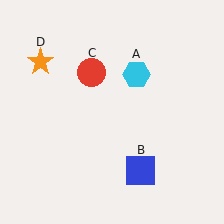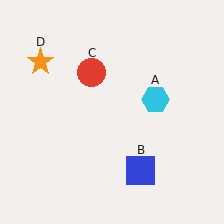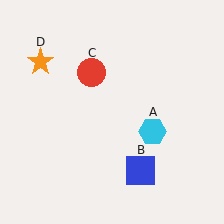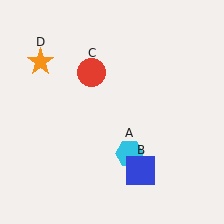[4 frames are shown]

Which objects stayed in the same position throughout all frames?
Blue square (object B) and red circle (object C) and orange star (object D) remained stationary.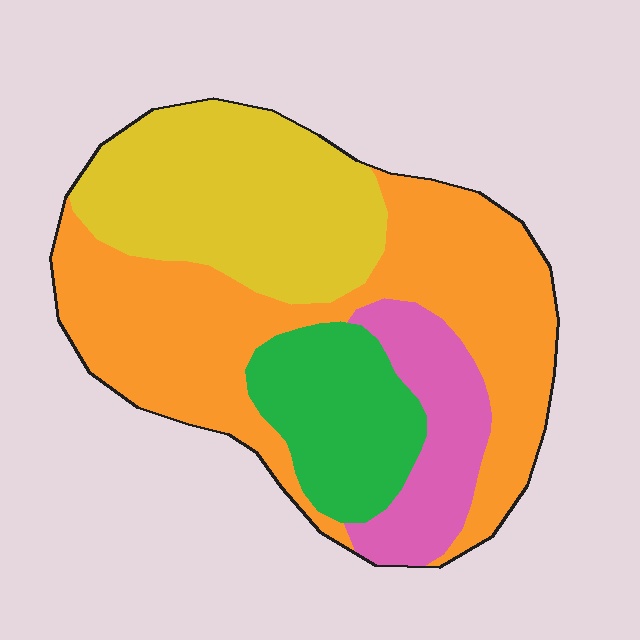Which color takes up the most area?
Orange, at roughly 45%.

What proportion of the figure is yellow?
Yellow takes up about one quarter (1/4) of the figure.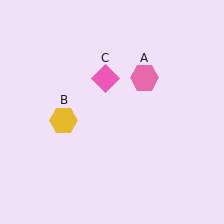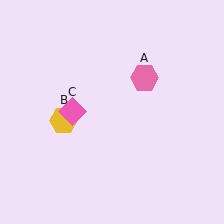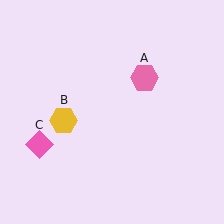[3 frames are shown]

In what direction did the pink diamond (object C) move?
The pink diamond (object C) moved down and to the left.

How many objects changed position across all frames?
1 object changed position: pink diamond (object C).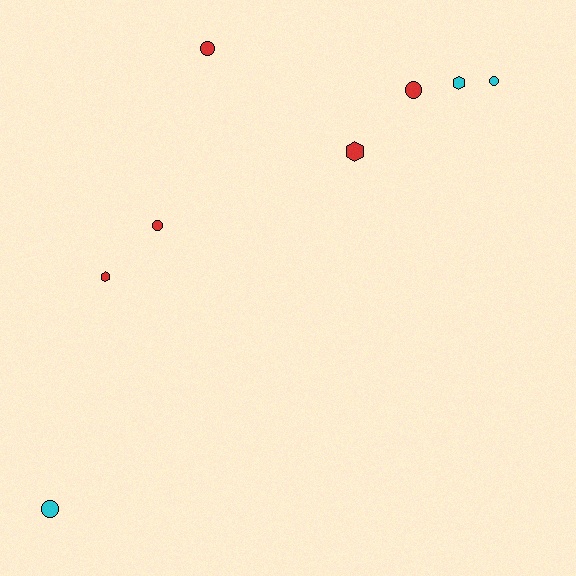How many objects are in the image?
There are 8 objects.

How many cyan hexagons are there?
There is 1 cyan hexagon.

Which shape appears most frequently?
Circle, with 5 objects.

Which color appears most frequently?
Red, with 5 objects.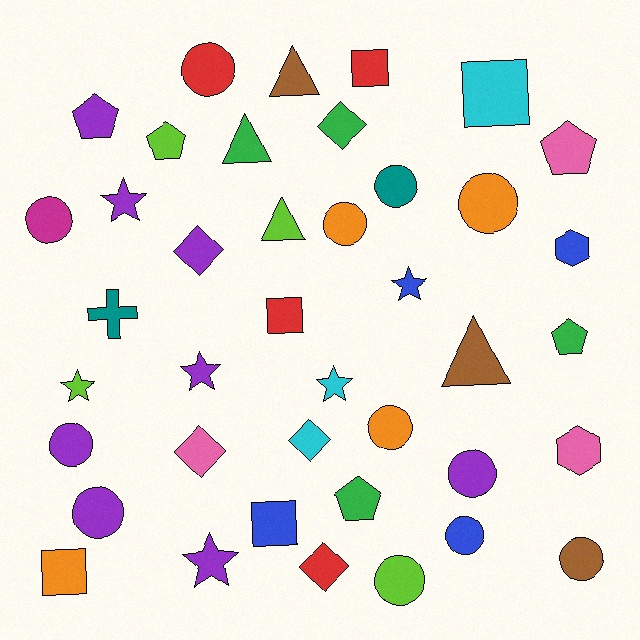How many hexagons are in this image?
There are 2 hexagons.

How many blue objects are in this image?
There are 4 blue objects.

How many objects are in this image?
There are 40 objects.